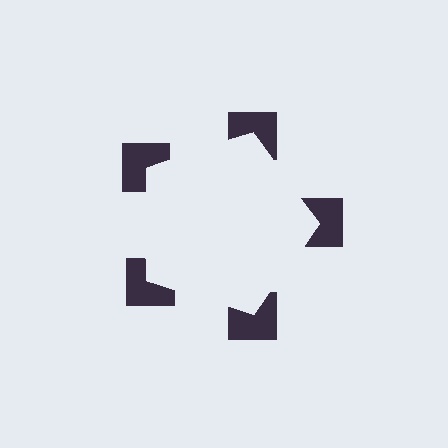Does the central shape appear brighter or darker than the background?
It typically appears slightly brighter than the background, even though no actual brightness change is drawn.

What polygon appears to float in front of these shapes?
An illusory pentagon — its edges are inferred from the aligned wedge cuts in the notched squares, not physically drawn.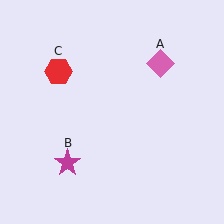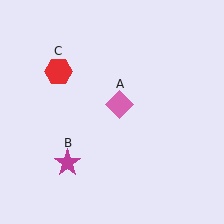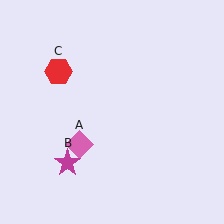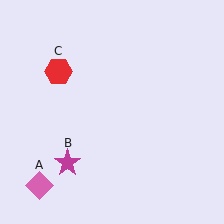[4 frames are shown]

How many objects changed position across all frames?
1 object changed position: pink diamond (object A).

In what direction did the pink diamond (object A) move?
The pink diamond (object A) moved down and to the left.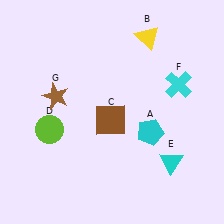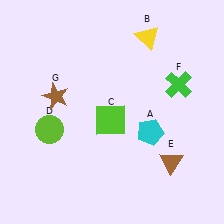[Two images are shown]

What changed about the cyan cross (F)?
In Image 1, F is cyan. In Image 2, it changed to green.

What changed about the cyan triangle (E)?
In Image 1, E is cyan. In Image 2, it changed to brown.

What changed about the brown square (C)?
In Image 1, C is brown. In Image 2, it changed to lime.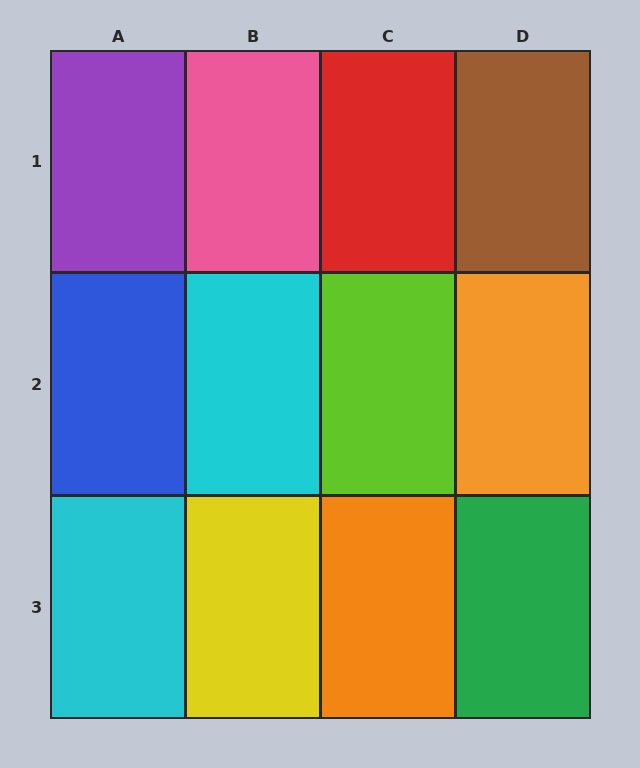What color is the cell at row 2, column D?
Orange.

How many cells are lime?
1 cell is lime.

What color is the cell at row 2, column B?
Cyan.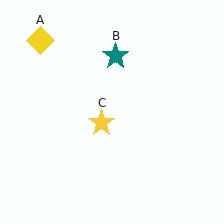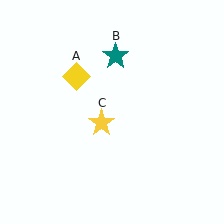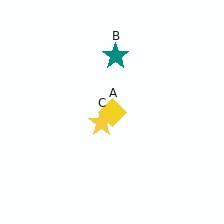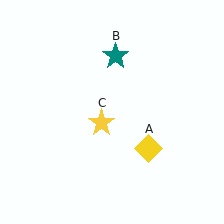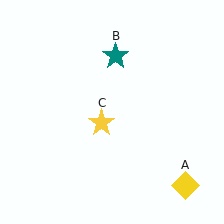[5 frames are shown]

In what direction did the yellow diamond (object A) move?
The yellow diamond (object A) moved down and to the right.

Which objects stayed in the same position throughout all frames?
Teal star (object B) and yellow star (object C) remained stationary.